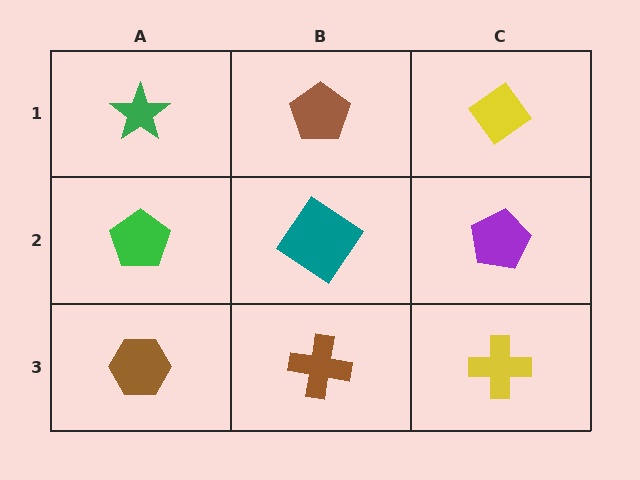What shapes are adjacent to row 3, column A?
A green pentagon (row 2, column A), a brown cross (row 3, column B).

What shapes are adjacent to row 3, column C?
A purple pentagon (row 2, column C), a brown cross (row 3, column B).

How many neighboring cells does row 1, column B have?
3.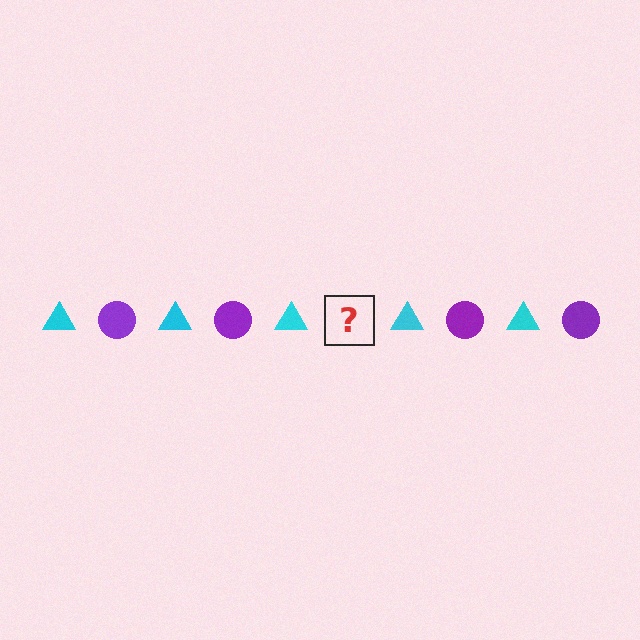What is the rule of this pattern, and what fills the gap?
The rule is that the pattern alternates between cyan triangle and purple circle. The gap should be filled with a purple circle.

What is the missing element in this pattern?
The missing element is a purple circle.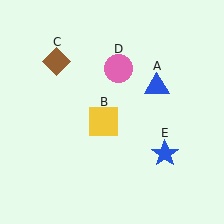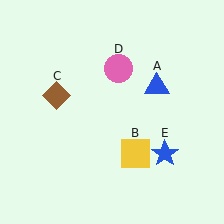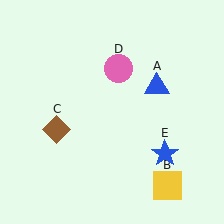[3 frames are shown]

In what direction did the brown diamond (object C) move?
The brown diamond (object C) moved down.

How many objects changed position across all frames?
2 objects changed position: yellow square (object B), brown diamond (object C).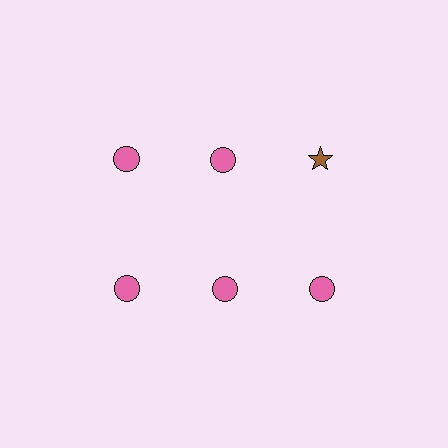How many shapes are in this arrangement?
There are 6 shapes arranged in a grid pattern.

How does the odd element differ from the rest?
It differs in both color (brown instead of pink) and shape (star instead of circle).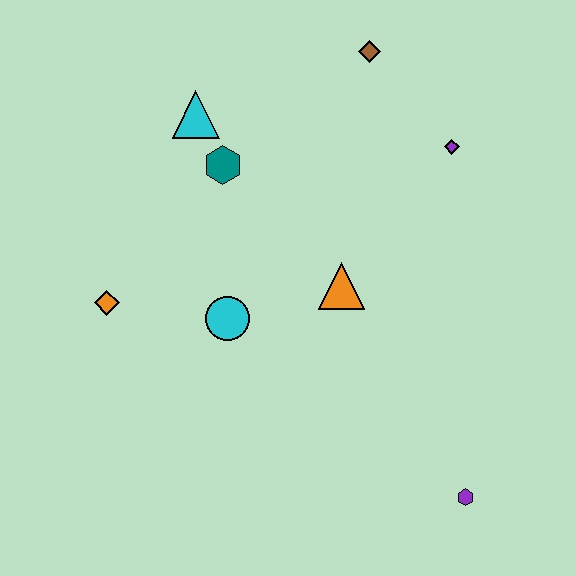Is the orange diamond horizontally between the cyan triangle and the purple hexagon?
No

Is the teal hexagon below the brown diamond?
Yes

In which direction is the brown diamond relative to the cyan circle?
The brown diamond is above the cyan circle.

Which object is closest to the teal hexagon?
The cyan triangle is closest to the teal hexagon.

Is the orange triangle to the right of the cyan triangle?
Yes